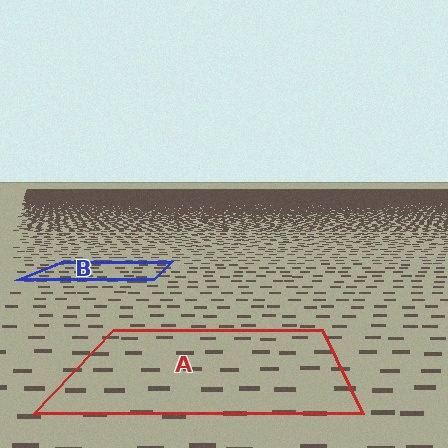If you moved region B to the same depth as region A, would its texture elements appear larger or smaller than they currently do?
They would appear larger. At a closer depth, the same texture elements are projected at a bigger on-screen size.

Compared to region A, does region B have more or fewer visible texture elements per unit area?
Region B has more texture elements per unit area — they are packed more densely because it is farther away.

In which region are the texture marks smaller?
The texture marks are smaller in region B, because it is farther away.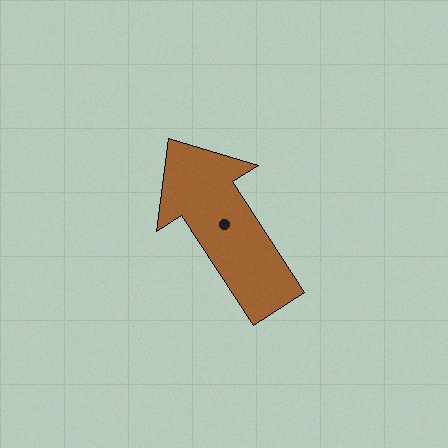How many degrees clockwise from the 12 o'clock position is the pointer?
Approximately 327 degrees.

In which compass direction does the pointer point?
Northwest.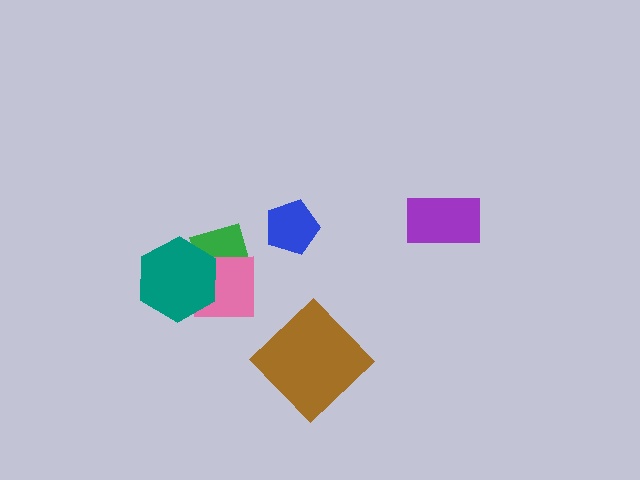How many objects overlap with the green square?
2 objects overlap with the green square.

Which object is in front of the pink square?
The teal hexagon is in front of the pink square.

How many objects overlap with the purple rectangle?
0 objects overlap with the purple rectangle.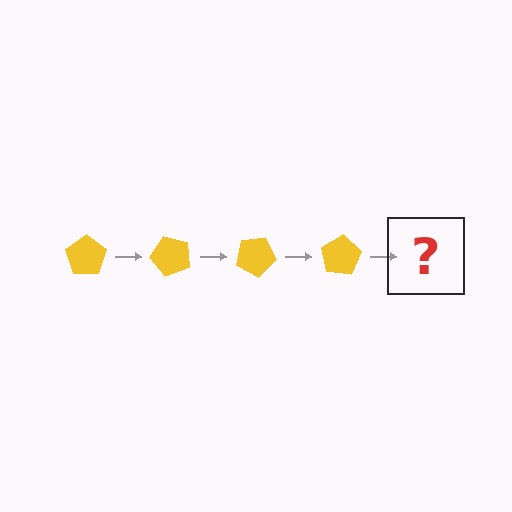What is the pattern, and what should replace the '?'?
The pattern is that the pentagon rotates 50 degrees each step. The '?' should be a yellow pentagon rotated 200 degrees.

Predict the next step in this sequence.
The next step is a yellow pentagon rotated 200 degrees.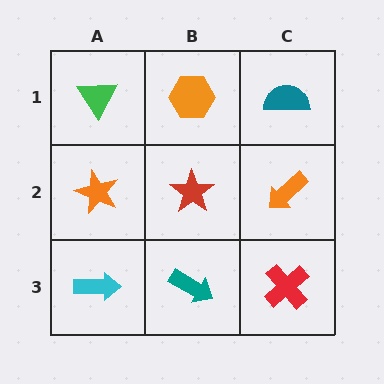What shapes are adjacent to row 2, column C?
A teal semicircle (row 1, column C), a red cross (row 3, column C), a red star (row 2, column B).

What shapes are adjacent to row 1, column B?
A red star (row 2, column B), a green triangle (row 1, column A), a teal semicircle (row 1, column C).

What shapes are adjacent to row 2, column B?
An orange hexagon (row 1, column B), a teal arrow (row 3, column B), an orange star (row 2, column A), an orange arrow (row 2, column C).